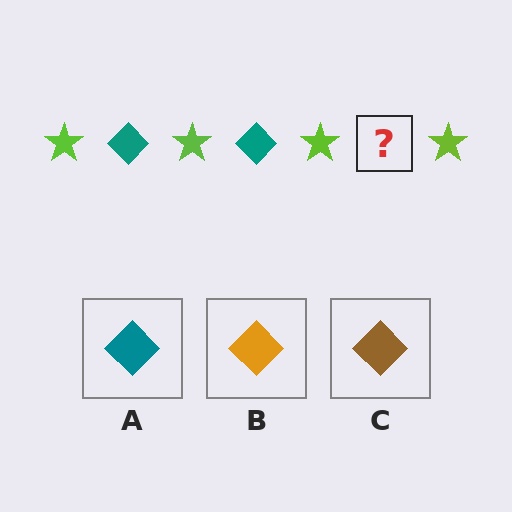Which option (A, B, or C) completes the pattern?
A.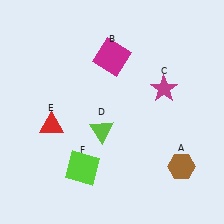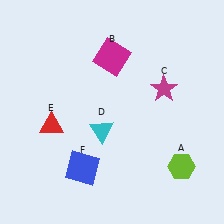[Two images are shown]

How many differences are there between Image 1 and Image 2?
There are 3 differences between the two images.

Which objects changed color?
A changed from brown to lime. D changed from lime to cyan. F changed from lime to blue.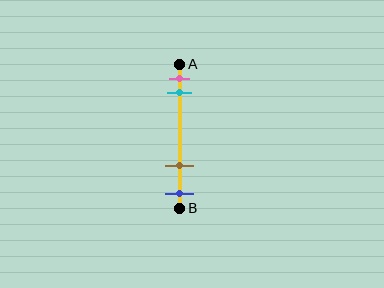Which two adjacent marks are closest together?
The pink and cyan marks are the closest adjacent pair.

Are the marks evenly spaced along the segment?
No, the marks are not evenly spaced.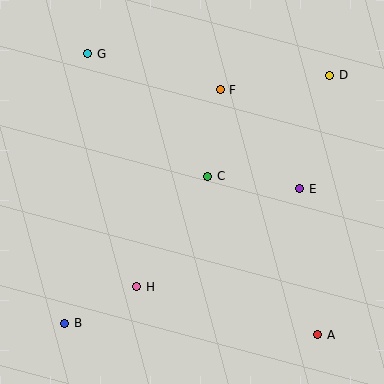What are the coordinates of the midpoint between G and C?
The midpoint between G and C is at (148, 115).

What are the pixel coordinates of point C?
Point C is at (208, 176).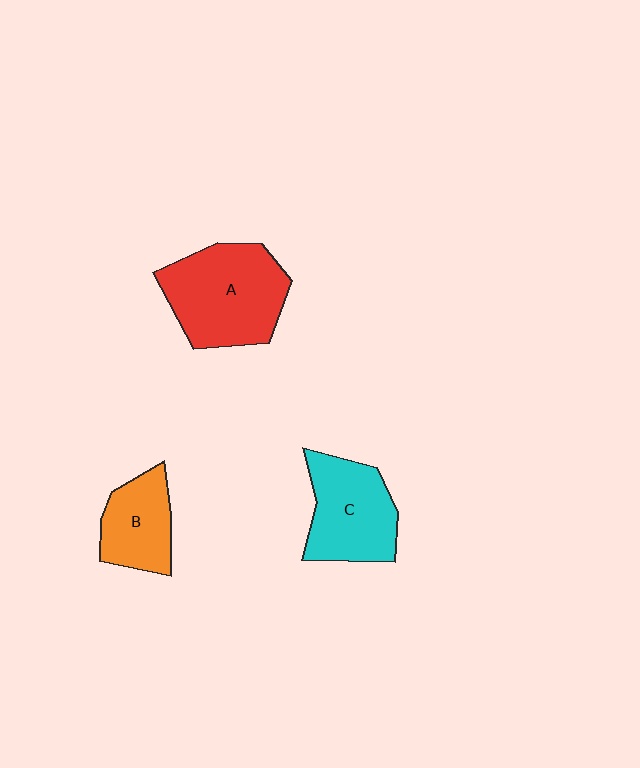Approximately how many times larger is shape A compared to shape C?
Approximately 1.3 times.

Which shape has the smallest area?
Shape B (orange).